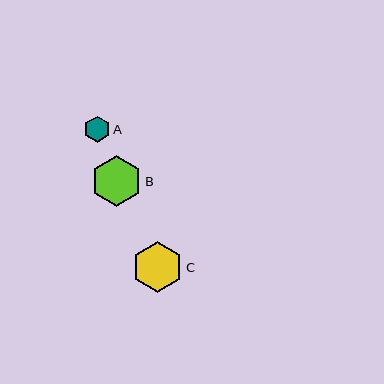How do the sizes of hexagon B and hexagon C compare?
Hexagon B and hexagon C are approximately the same size.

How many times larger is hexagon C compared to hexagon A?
Hexagon C is approximately 2.0 times the size of hexagon A.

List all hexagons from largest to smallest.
From largest to smallest: B, C, A.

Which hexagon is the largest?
Hexagon B is the largest with a size of approximately 51 pixels.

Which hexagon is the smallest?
Hexagon A is the smallest with a size of approximately 26 pixels.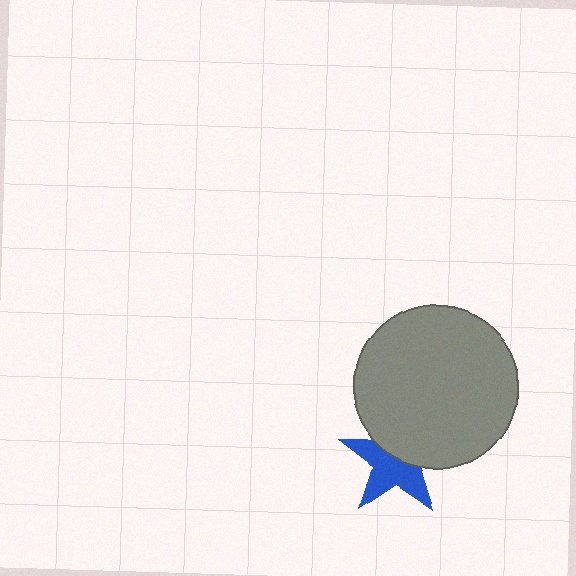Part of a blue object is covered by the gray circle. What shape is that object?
It is a star.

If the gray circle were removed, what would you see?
You would see the complete blue star.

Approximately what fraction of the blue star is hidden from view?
Roughly 43% of the blue star is hidden behind the gray circle.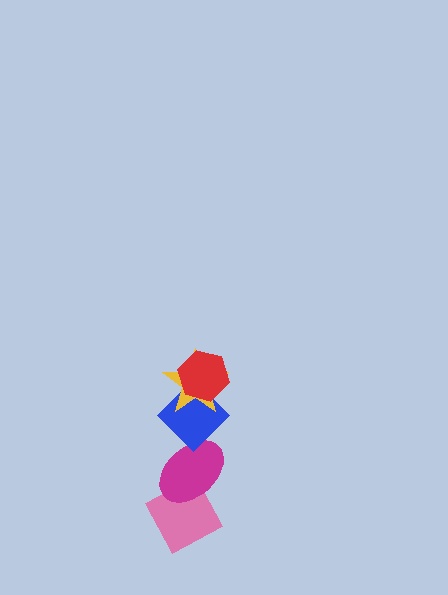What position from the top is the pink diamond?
The pink diamond is 5th from the top.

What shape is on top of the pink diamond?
The magenta ellipse is on top of the pink diamond.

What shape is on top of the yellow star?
The red hexagon is on top of the yellow star.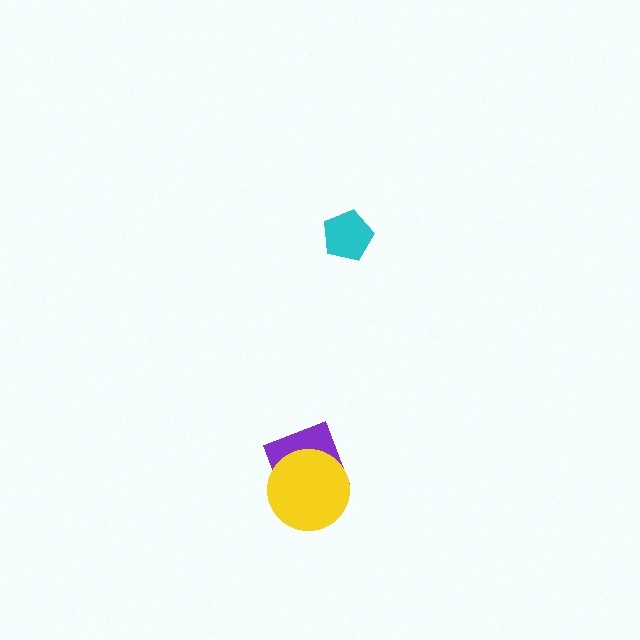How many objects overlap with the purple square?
1 object overlaps with the purple square.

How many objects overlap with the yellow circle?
1 object overlaps with the yellow circle.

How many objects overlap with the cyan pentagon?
0 objects overlap with the cyan pentagon.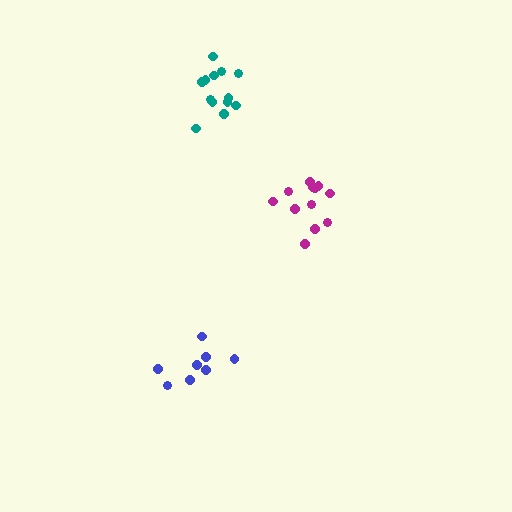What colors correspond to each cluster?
The clusters are colored: teal, blue, magenta.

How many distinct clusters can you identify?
There are 3 distinct clusters.